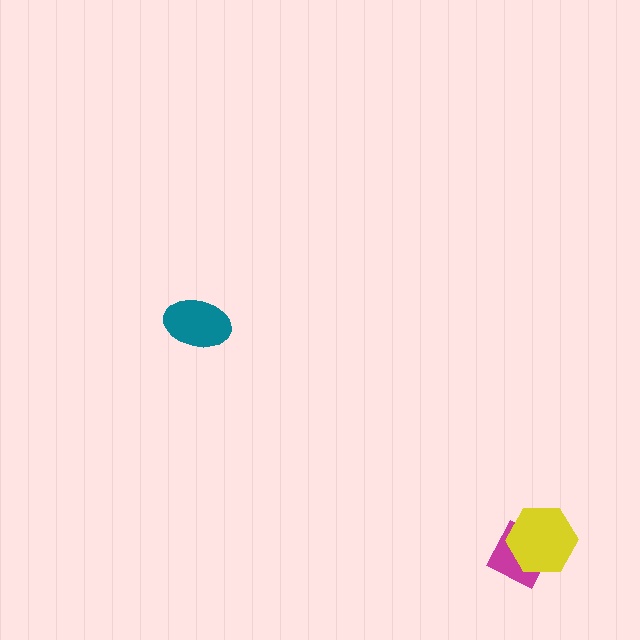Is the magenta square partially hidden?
Yes, it is partially covered by another shape.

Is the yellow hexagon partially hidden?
No, no other shape covers it.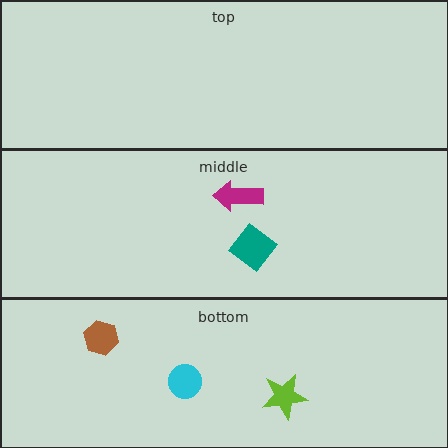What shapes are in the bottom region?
The lime star, the cyan circle, the brown hexagon.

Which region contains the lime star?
The bottom region.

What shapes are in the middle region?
The teal diamond, the magenta arrow.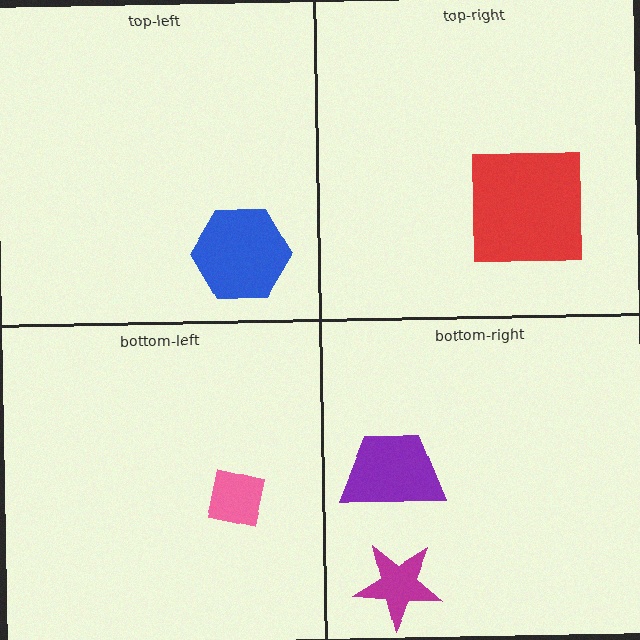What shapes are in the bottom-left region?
The pink square.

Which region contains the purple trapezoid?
The bottom-right region.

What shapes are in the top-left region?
The blue hexagon.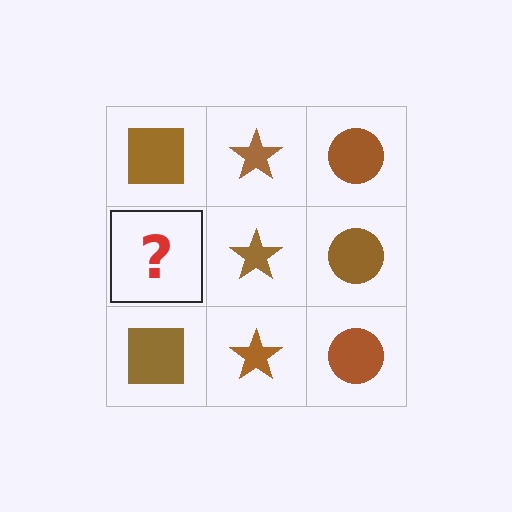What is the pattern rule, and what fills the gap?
The rule is that each column has a consistent shape. The gap should be filled with a brown square.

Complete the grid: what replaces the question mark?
The question mark should be replaced with a brown square.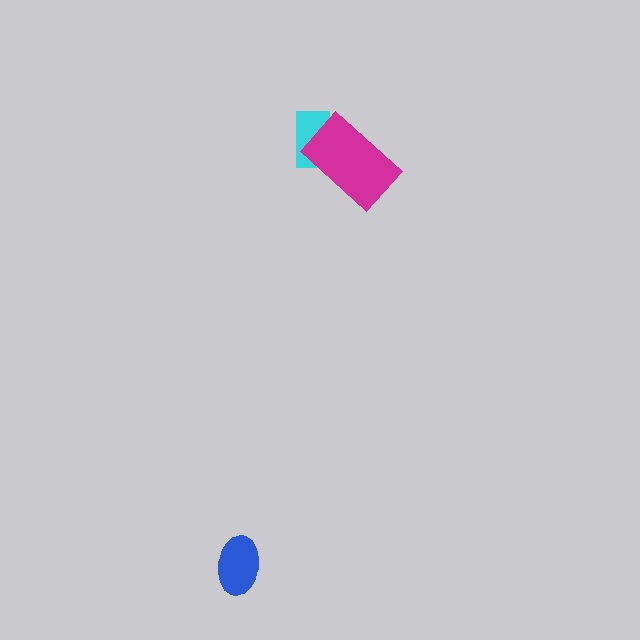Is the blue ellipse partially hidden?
No, no other shape covers it.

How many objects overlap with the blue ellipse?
0 objects overlap with the blue ellipse.